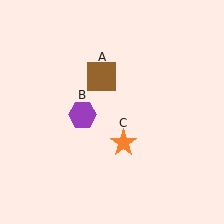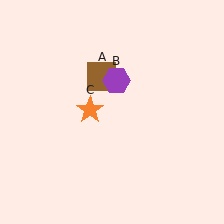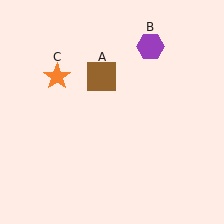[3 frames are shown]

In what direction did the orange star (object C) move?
The orange star (object C) moved up and to the left.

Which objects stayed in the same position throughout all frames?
Brown square (object A) remained stationary.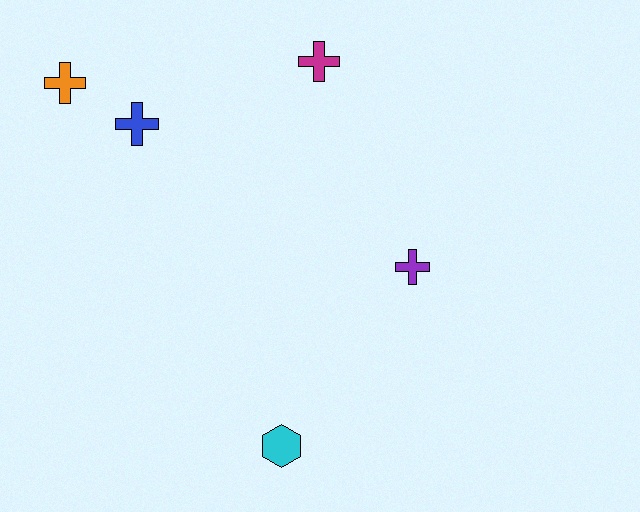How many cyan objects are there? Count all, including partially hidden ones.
There is 1 cyan object.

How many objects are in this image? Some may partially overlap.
There are 5 objects.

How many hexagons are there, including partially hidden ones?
There is 1 hexagon.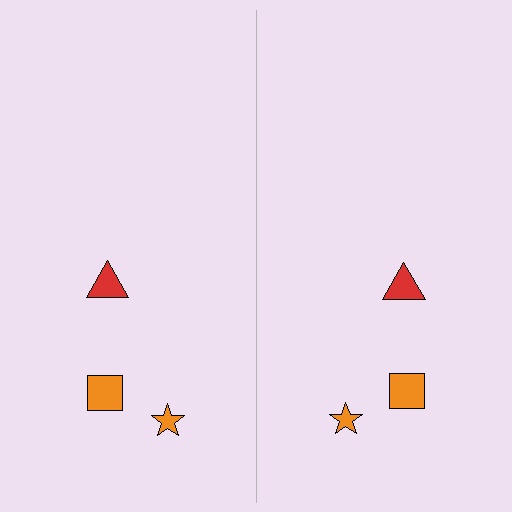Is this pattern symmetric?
Yes, this pattern has bilateral (reflection) symmetry.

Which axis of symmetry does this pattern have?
The pattern has a vertical axis of symmetry running through the center of the image.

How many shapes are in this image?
There are 6 shapes in this image.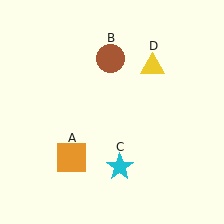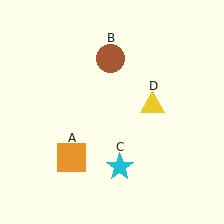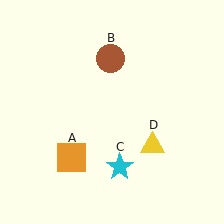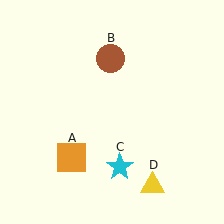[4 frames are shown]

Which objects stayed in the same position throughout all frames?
Orange square (object A) and brown circle (object B) and cyan star (object C) remained stationary.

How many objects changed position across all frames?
1 object changed position: yellow triangle (object D).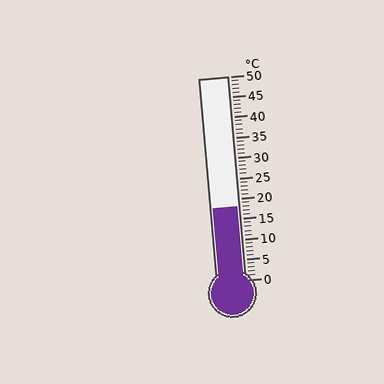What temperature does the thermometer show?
The thermometer shows approximately 18°C.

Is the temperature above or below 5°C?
The temperature is above 5°C.